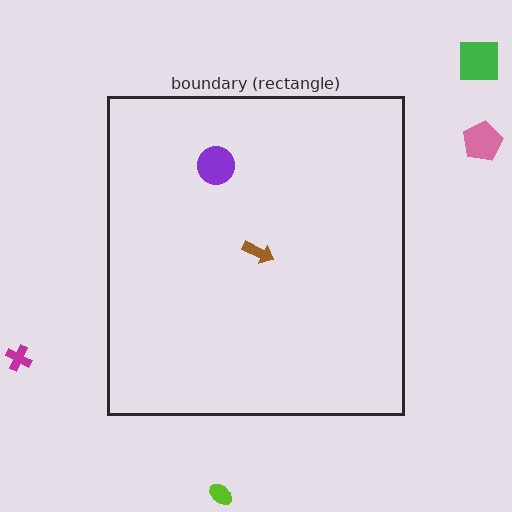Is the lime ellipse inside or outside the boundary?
Outside.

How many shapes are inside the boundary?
2 inside, 4 outside.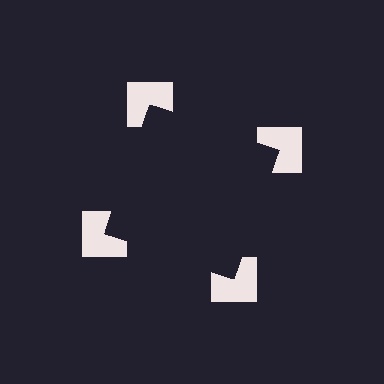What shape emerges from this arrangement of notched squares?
An illusory square — its edges are inferred from the aligned wedge cuts in the notched squares, not physically drawn.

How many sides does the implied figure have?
4 sides.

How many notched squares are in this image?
There are 4 — one at each vertex of the illusory square.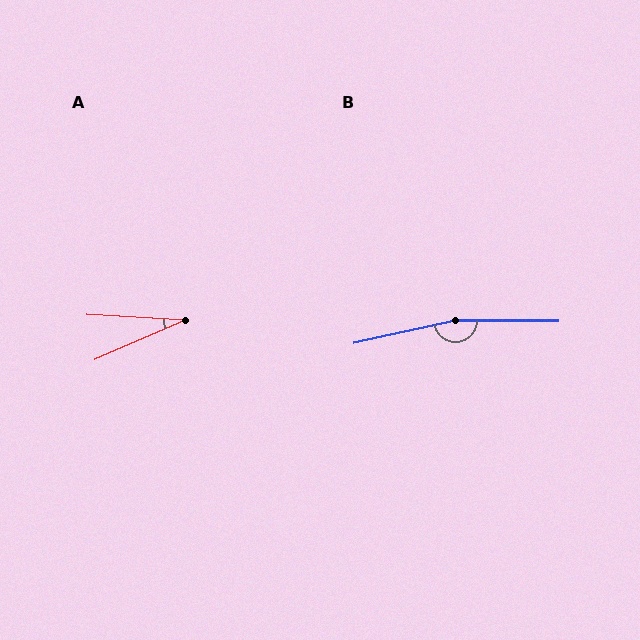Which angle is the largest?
B, at approximately 167 degrees.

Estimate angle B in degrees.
Approximately 167 degrees.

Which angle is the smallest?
A, at approximately 27 degrees.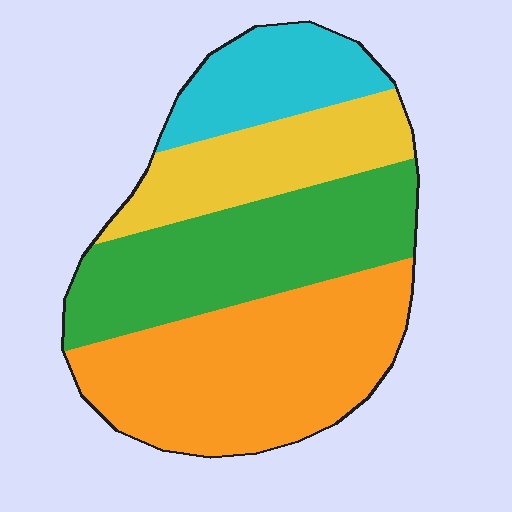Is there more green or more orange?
Orange.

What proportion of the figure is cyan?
Cyan covers 15% of the figure.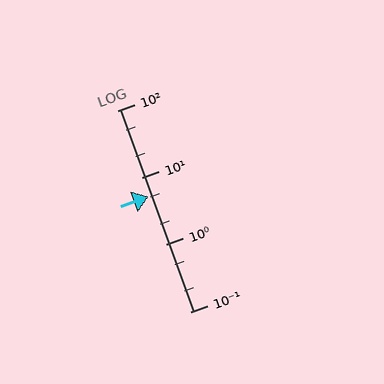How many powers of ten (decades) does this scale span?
The scale spans 3 decades, from 0.1 to 100.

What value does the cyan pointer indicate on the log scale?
The pointer indicates approximately 5.3.